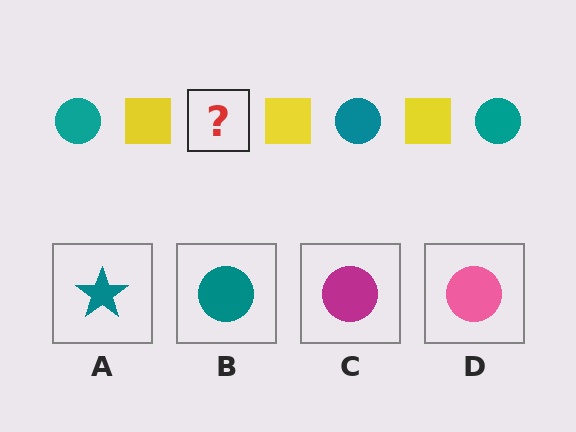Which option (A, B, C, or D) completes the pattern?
B.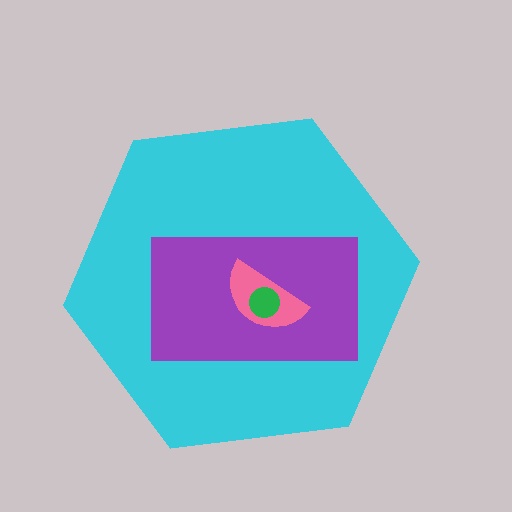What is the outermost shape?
The cyan hexagon.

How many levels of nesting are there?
4.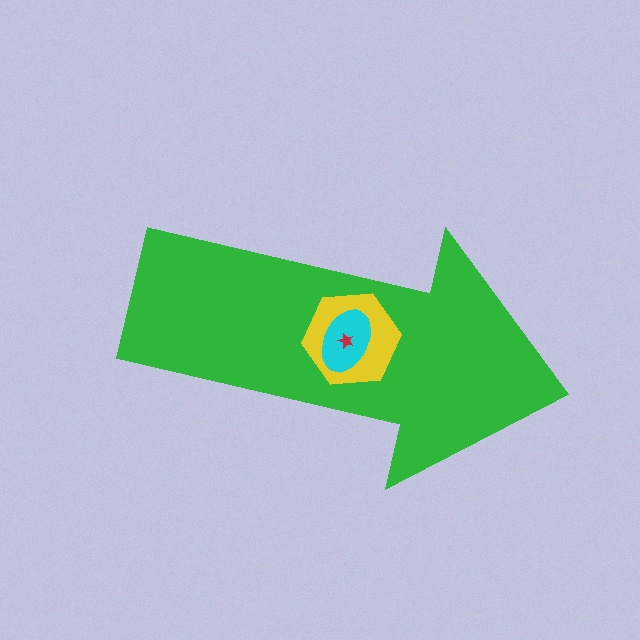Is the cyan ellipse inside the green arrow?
Yes.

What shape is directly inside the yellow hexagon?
The cyan ellipse.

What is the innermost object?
The red star.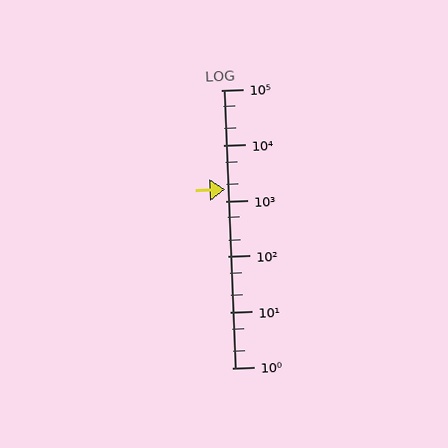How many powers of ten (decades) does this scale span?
The scale spans 5 decades, from 1 to 100000.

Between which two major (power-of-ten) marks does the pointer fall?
The pointer is between 1000 and 10000.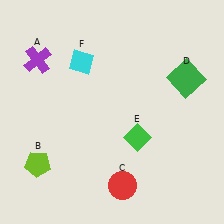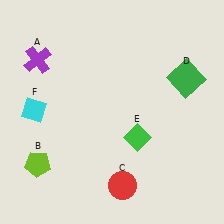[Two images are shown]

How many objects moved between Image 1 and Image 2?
1 object moved between the two images.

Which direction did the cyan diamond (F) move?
The cyan diamond (F) moved down.